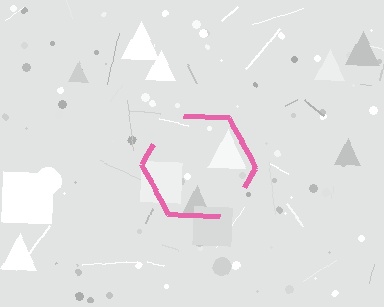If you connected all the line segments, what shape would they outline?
They would outline a hexagon.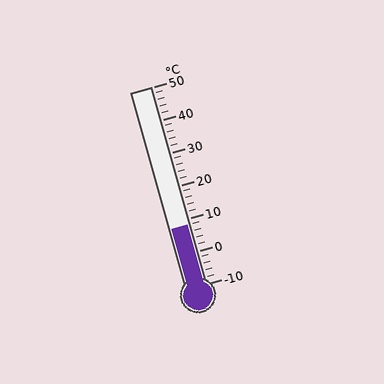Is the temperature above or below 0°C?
The temperature is above 0°C.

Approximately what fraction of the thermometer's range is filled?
The thermometer is filled to approximately 30% of its range.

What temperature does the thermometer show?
The thermometer shows approximately 8°C.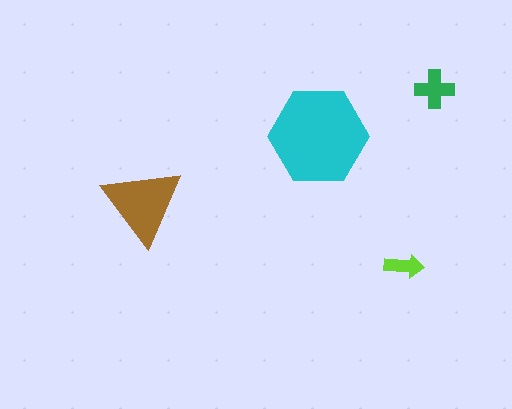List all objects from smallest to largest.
The lime arrow, the green cross, the brown triangle, the cyan hexagon.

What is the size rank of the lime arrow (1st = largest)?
4th.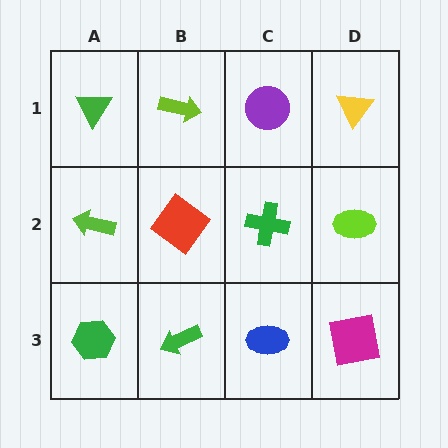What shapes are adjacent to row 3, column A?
A lime arrow (row 2, column A), a green arrow (row 3, column B).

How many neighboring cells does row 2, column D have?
3.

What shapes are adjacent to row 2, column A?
A green triangle (row 1, column A), a green hexagon (row 3, column A), a red diamond (row 2, column B).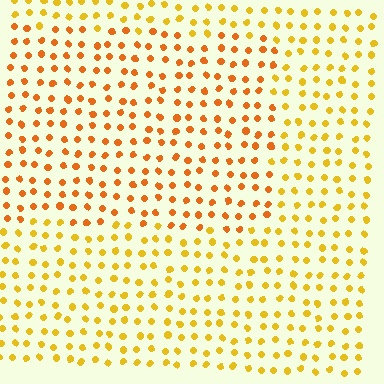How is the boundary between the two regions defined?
The boundary is defined purely by a slight shift in hue (about 25 degrees). Spacing, size, and orientation are identical on both sides.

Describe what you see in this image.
The image is filled with small yellow elements in a uniform arrangement. A rectangle-shaped region is visible where the elements are tinted to a slightly different hue, forming a subtle color boundary.